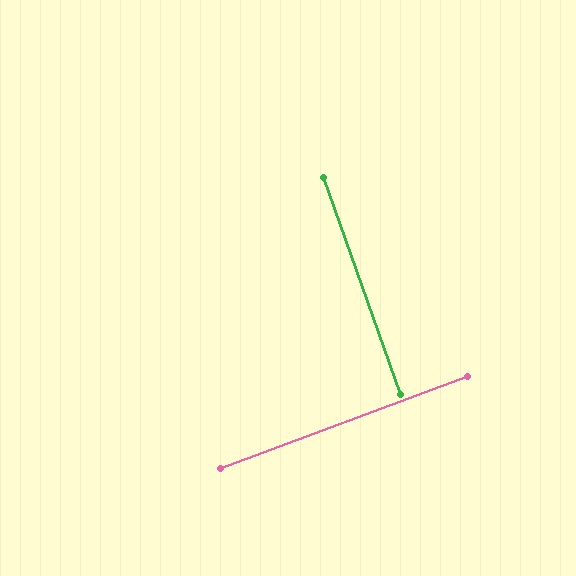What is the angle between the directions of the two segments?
Approximately 89 degrees.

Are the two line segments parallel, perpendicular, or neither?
Perpendicular — they meet at approximately 89°.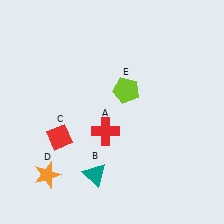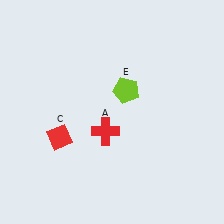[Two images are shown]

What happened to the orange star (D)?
The orange star (D) was removed in Image 2. It was in the bottom-left area of Image 1.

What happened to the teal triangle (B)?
The teal triangle (B) was removed in Image 2. It was in the bottom-left area of Image 1.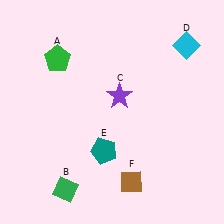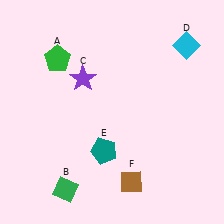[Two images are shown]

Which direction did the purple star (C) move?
The purple star (C) moved left.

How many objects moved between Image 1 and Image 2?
1 object moved between the two images.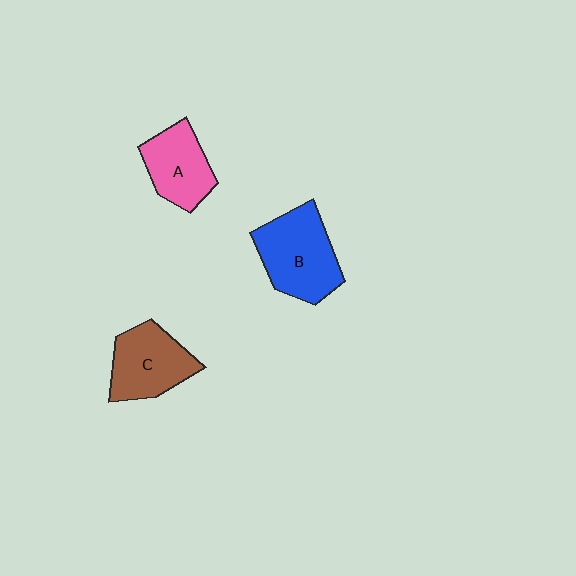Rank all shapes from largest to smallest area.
From largest to smallest: B (blue), C (brown), A (pink).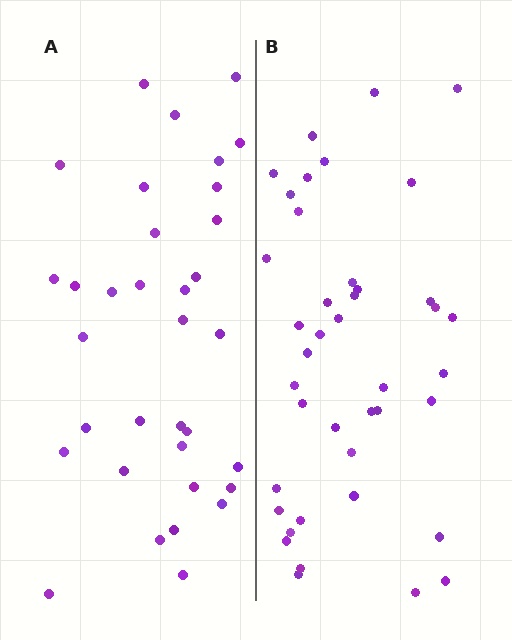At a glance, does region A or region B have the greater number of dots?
Region B (the right region) has more dots.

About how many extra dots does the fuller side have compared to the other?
Region B has roughly 8 or so more dots than region A.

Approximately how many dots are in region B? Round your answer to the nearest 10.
About 40 dots. (The exact count is 41, which rounds to 40.)